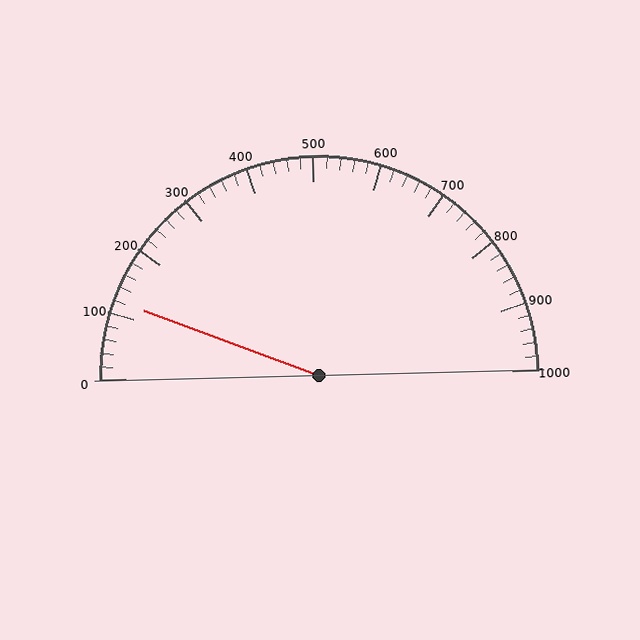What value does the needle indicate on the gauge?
The needle indicates approximately 120.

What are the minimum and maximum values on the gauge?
The gauge ranges from 0 to 1000.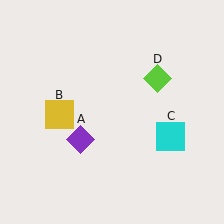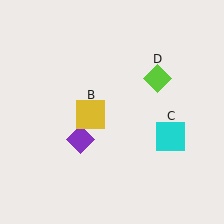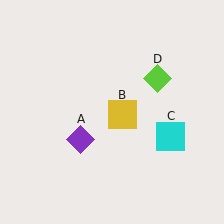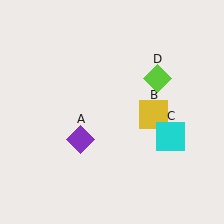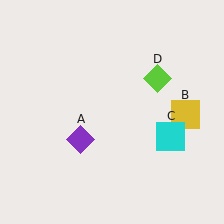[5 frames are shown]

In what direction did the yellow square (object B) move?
The yellow square (object B) moved right.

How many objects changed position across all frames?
1 object changed position: yellow square (object B).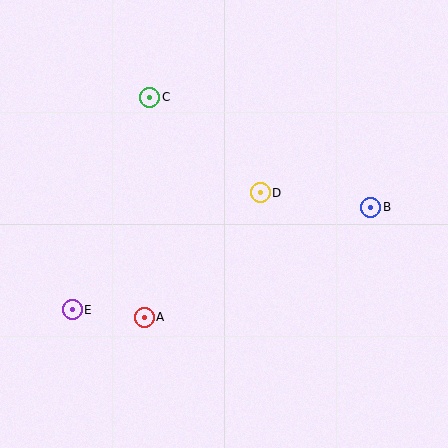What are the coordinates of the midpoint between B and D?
The midpoint between B and D is at (316, 200).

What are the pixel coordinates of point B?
Point B is at (371, 207).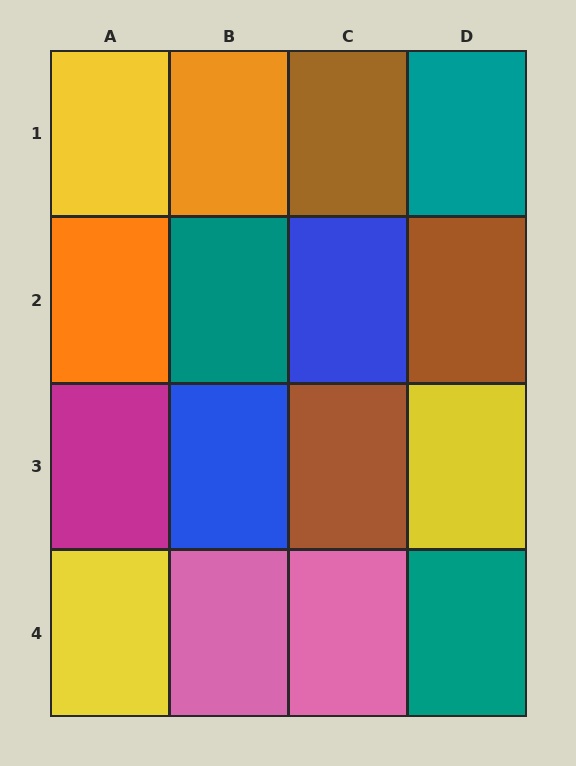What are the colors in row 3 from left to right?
Magenta, blue, brown, yellow.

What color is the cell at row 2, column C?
Blue.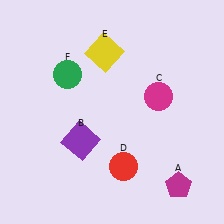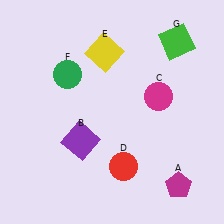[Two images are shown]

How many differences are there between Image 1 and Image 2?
There is 1 difference between the two images.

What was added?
A green square (G) was added in Image 2.